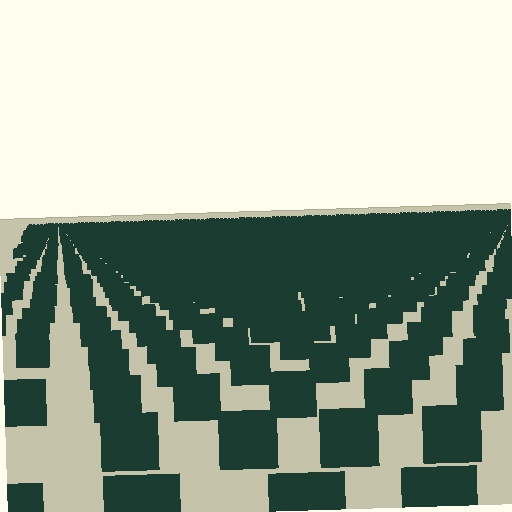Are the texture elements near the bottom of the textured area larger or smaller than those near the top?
Larger. Near the bottom, elements are closer to the viewer and appear at a bigger on-screen size.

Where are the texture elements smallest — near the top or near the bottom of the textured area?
Near the top.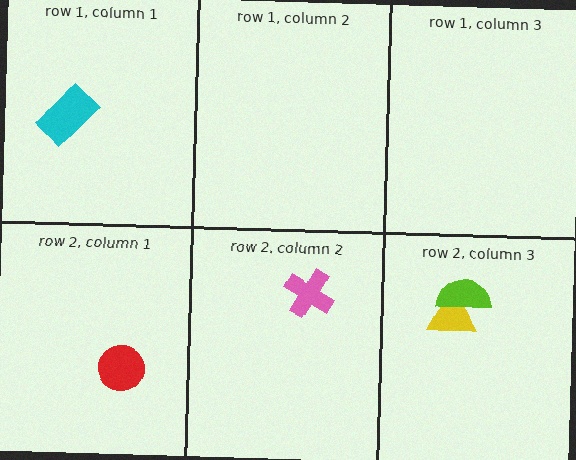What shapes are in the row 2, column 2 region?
The pink cross.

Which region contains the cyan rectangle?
The row 1, column 1 region.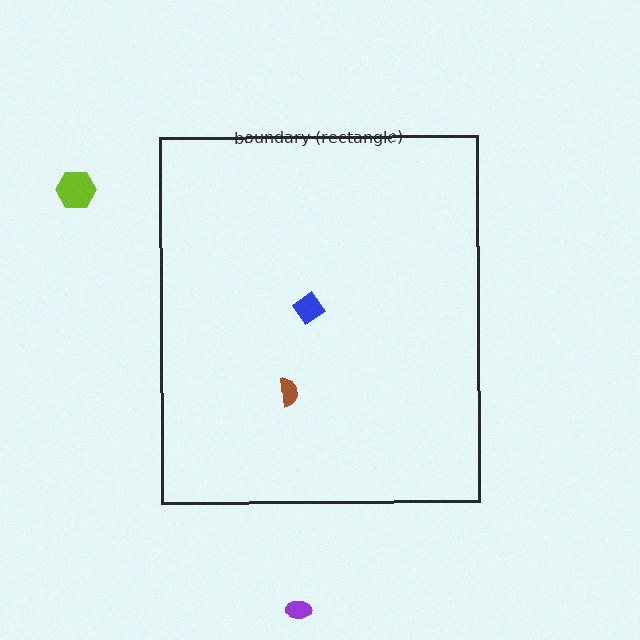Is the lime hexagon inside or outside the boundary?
Outside.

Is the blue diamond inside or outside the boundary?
Inside.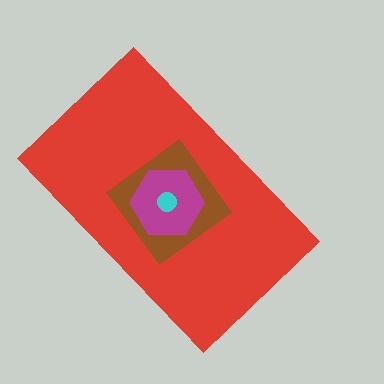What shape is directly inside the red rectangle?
The brown diamond.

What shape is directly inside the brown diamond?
The magenta hexagon.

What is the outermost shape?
The red rectangle.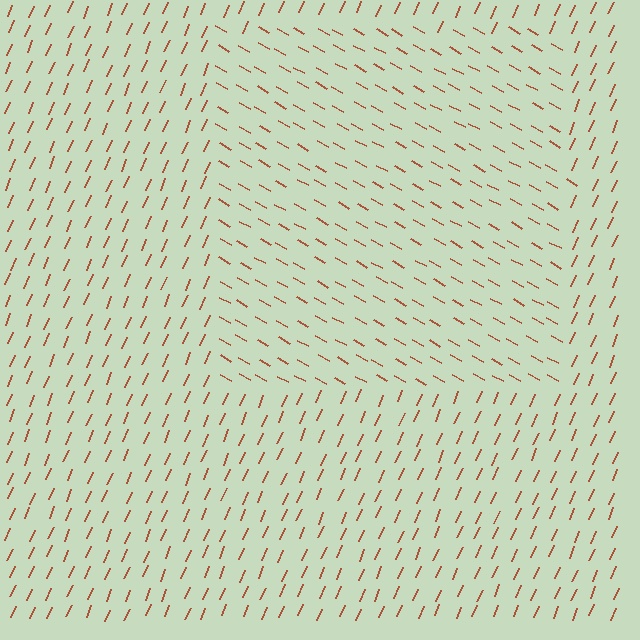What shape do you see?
I see a rectangle.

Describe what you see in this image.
The image is filled with small brown line segments. A rectangle region in the image has lines oriented differently from the surrounding lines, creating a visible texture boundary.